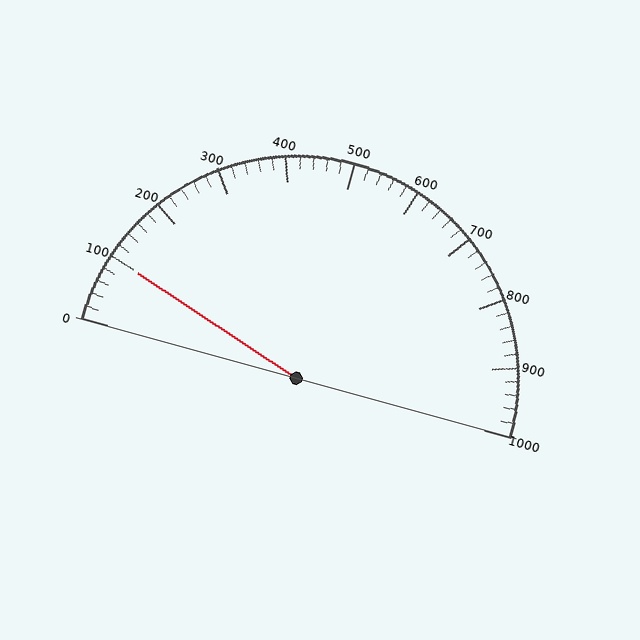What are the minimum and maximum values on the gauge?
The gauge ranges from 0 to 1000.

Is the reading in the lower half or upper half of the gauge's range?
The reading is in the lower half of the range (0 to 1000).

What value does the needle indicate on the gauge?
The needle indicates approximately 100.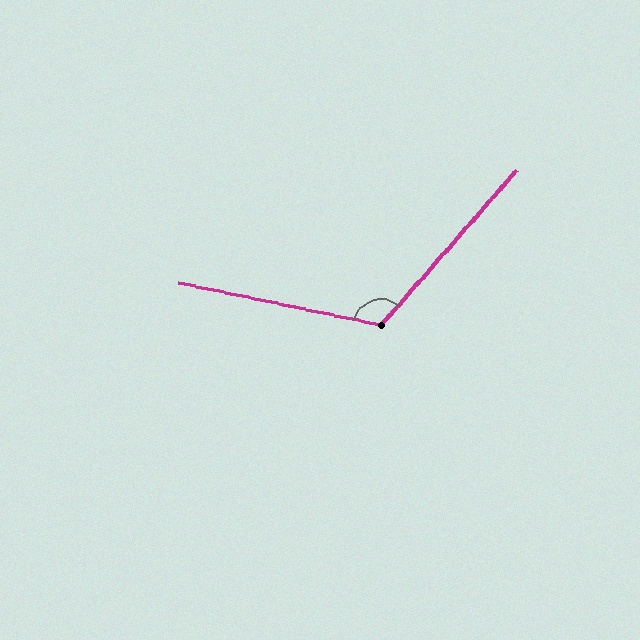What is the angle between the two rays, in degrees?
Approximately 119 degrees.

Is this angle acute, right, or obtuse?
It is obtuse.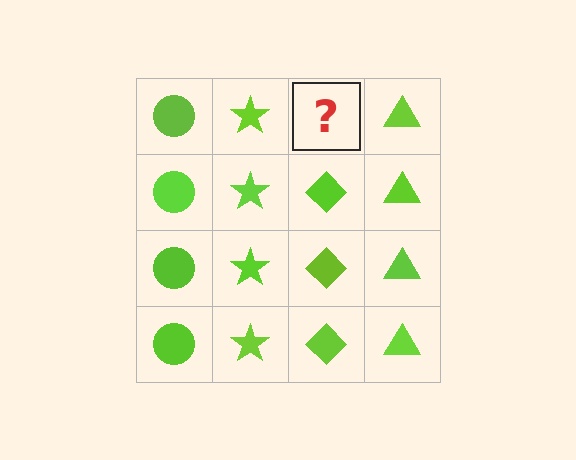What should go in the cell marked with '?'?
The missing cell should contain a lime diamond.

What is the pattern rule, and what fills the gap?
The rule is that each column has a consistent shape. The gap should be filled with a lime diamond.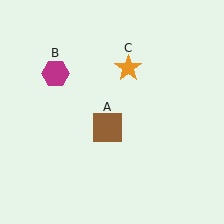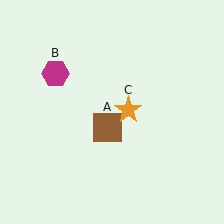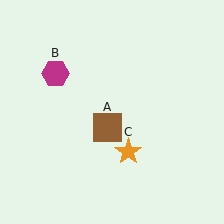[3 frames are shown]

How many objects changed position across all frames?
1 object changed position: orange star (object C).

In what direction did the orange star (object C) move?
The orange star (object C) moved down.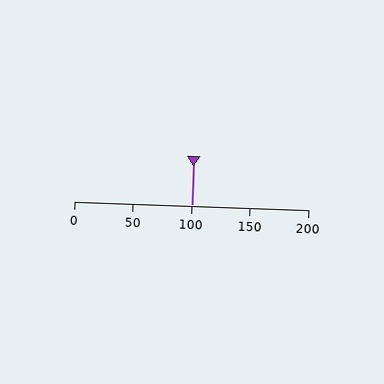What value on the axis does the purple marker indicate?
The marker indicates approximately 100.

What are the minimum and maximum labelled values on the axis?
The axis runs from 0 to 200.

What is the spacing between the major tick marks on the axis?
The major ticks are spaced 50 apart.